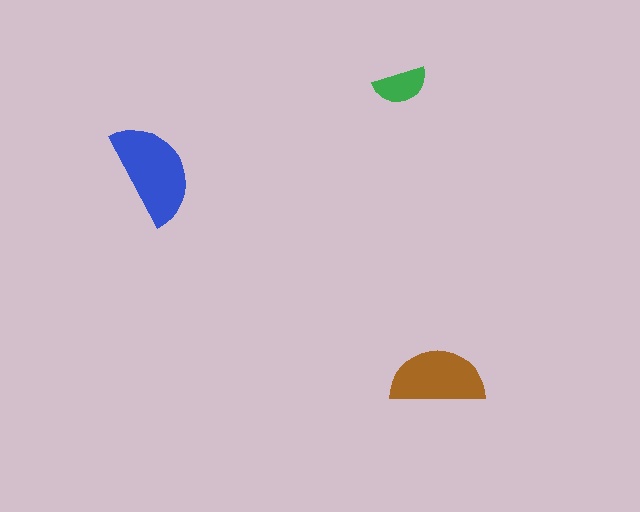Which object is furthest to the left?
The blue semicircle is leftmost.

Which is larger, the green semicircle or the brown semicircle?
The brown one.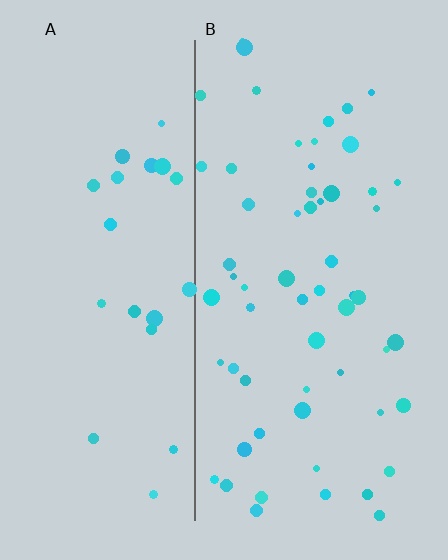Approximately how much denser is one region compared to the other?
Approximately 2.5× — region B over region A.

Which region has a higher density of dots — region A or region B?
B (the right).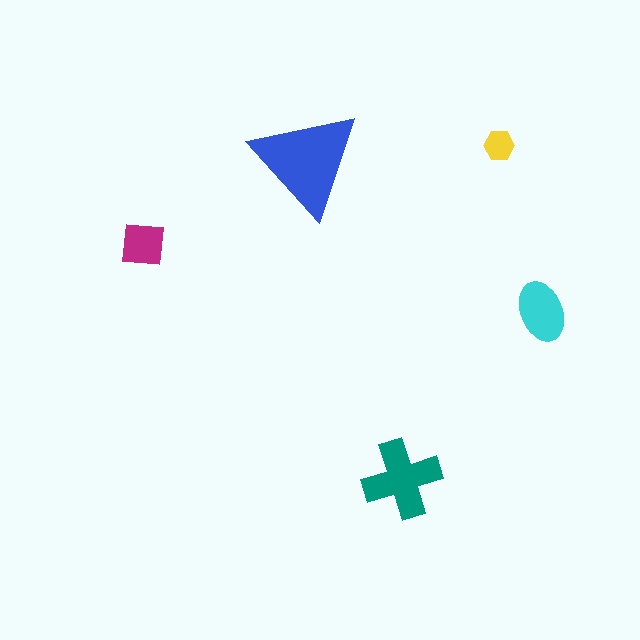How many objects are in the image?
There are 5 objects in the image.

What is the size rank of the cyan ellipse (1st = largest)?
3rd.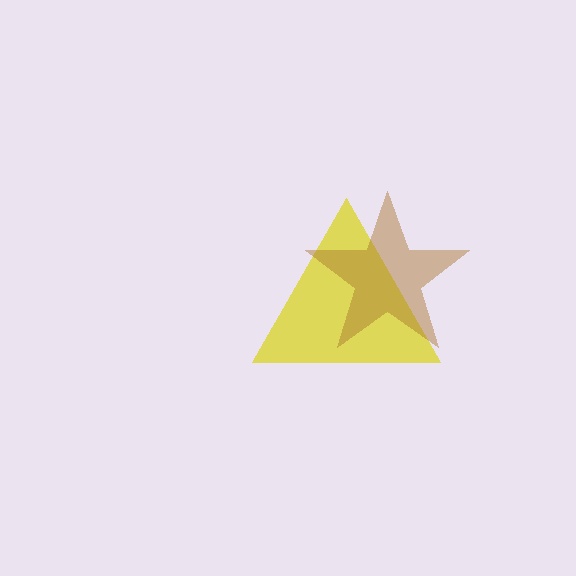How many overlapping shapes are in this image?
There are 2 overlapping shapes in the image.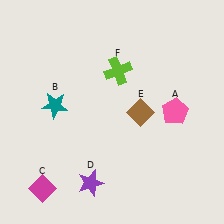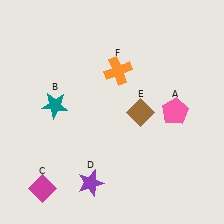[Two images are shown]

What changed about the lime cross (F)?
In Image 1, F is lime. In Image 2, it changed to orange.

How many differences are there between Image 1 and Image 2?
There is 1 difference between the two images.